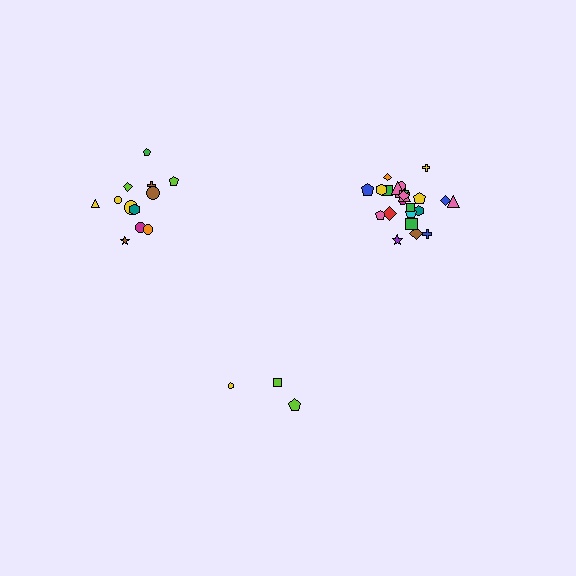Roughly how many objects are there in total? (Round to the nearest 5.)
Roughly 40 objects in total.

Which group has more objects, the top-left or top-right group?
The top-right group.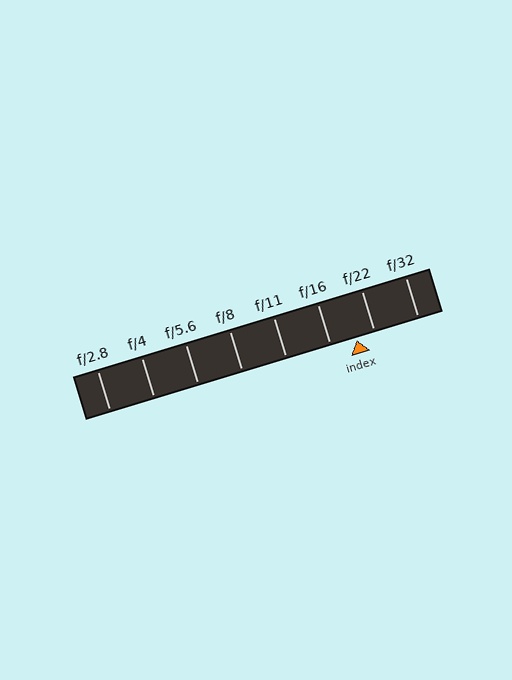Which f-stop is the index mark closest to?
The index mark is closest to f/22.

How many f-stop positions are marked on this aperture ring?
There are 8 f-stop positions marked.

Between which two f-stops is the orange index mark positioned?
The index mark is between f/16 and f/22.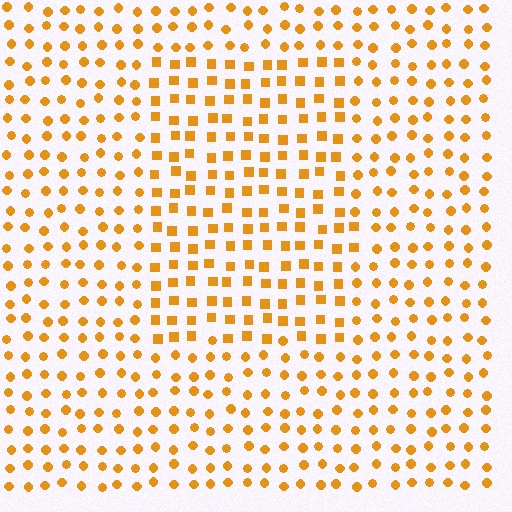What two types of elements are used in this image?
The image uses squares inside the rectangle region and circles outside it.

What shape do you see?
I see a rectangle.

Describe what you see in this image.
The image is filled with small orange elements arranged in a uniform grid. A rectangle-shaped region contains squares, while the surrounding area contains circles. The boundary is defined purely by the change in element shape.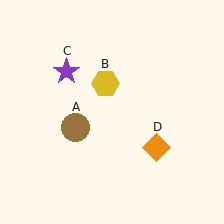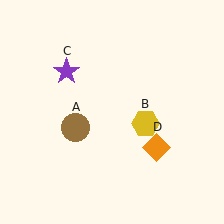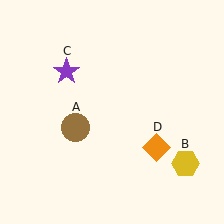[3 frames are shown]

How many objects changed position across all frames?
1 object changed position: yellow hexagon (object B).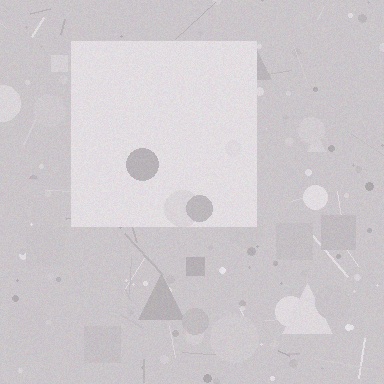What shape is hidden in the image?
A square is hidden in the image.